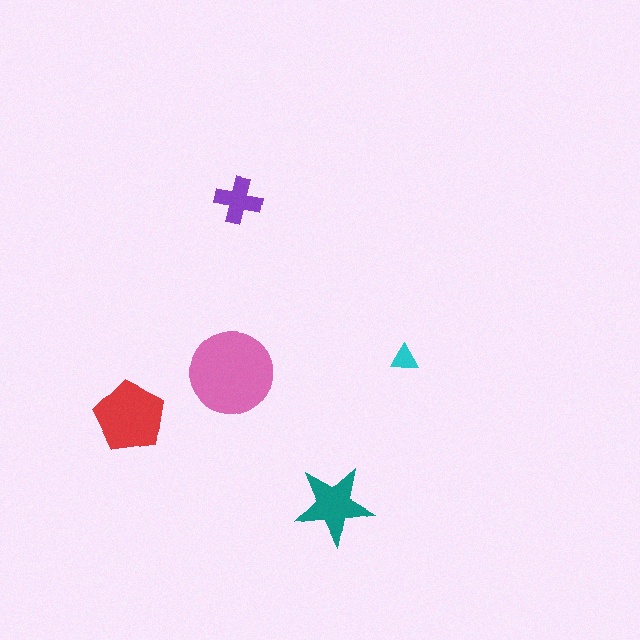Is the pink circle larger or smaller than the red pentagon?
Larger.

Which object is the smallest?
The cyan triangle.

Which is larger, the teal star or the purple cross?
The teal star.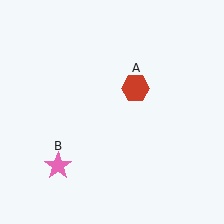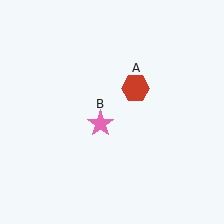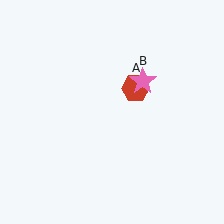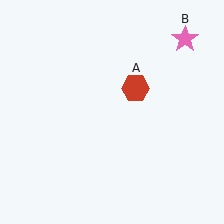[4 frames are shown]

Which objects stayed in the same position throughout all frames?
Red hexagon (object A) remained stationary.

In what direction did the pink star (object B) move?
The pink star (object B) moved up and to the right.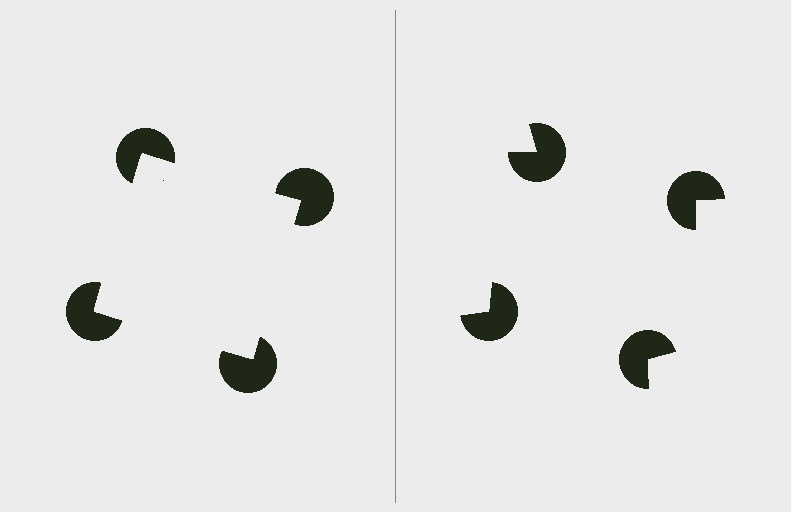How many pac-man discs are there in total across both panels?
8 — 4 on each side.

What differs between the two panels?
The pac-man discs are positioned identically on both sides; only the wedge orientations differ. On the left they align to a square; on the right they are misaligned.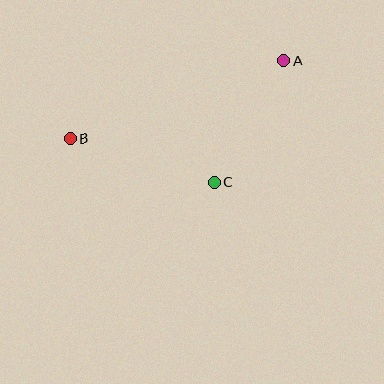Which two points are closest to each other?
Points A and C are closest to each other.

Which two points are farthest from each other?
Points A and B are farthest from each other.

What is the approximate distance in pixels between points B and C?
The distance between B and C is approximately 151 pixels.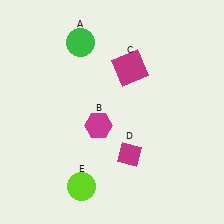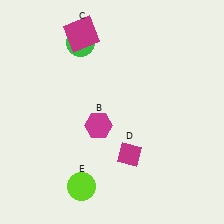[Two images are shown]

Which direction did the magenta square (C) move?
The magenta square (C) moved left.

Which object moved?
The magenta square (C) moved left.